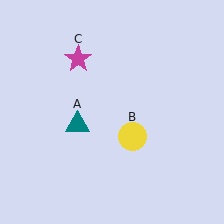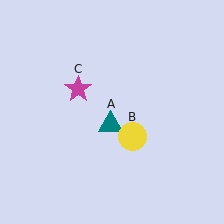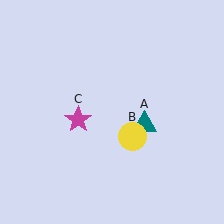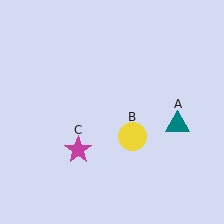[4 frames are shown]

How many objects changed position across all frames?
2 objects changed position: teal triangle (object A), magenta star (object C).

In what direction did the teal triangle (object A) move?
The teal triangle (object A) moved right.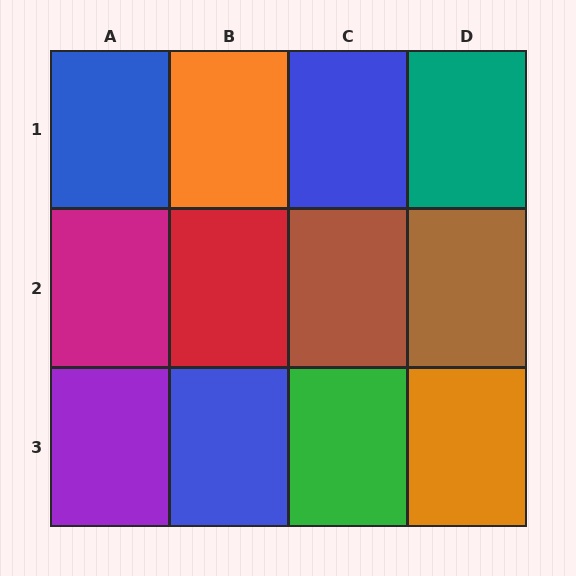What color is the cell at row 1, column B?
Orange.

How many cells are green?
1 cell is green.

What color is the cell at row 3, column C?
Green.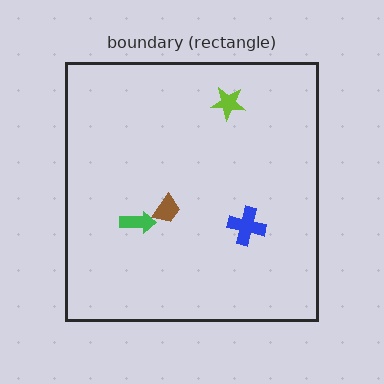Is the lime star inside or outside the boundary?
Inside.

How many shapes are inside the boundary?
4 inside, 0 outside.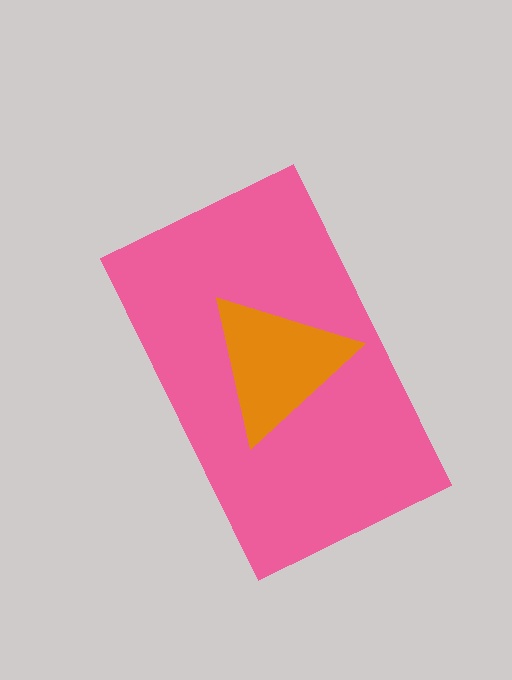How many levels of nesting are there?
2.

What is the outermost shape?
The pink rectangle.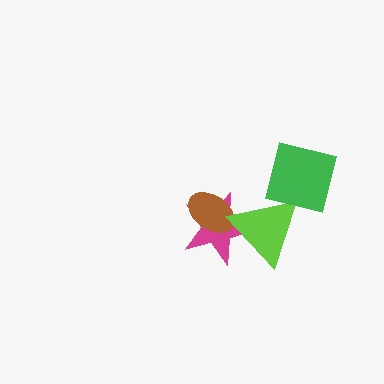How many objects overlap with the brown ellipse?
2 objects overlap with the brown ellipse.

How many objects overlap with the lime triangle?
3 objects overlap with the lime triangle.